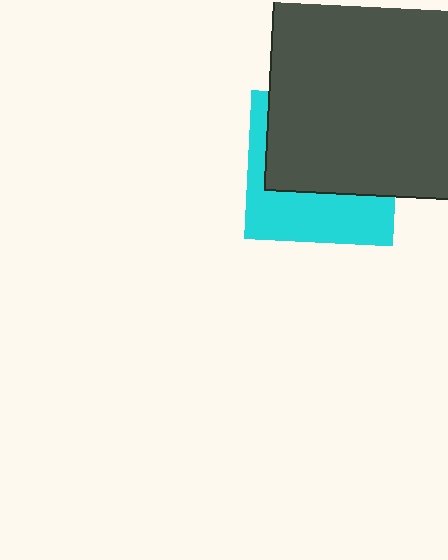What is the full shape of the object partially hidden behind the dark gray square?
The partially hidden object is a cyan square.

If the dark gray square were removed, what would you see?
You would see the complete cyan square.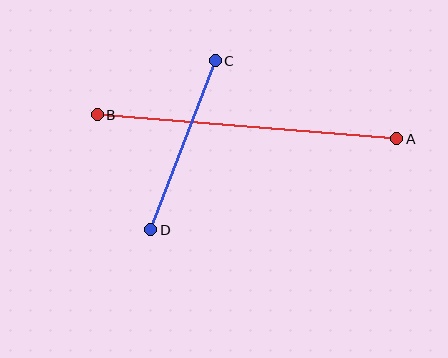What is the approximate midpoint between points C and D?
The midpoint is at approximately (183, 145) pixels.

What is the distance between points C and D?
The distance is approximately 181 pixels.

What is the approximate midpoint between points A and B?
The midpoint is at approximately (247, 127) pixels.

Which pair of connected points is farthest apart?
Points A and B are farthest apart.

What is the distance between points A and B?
The distance is approximately 300 pixels.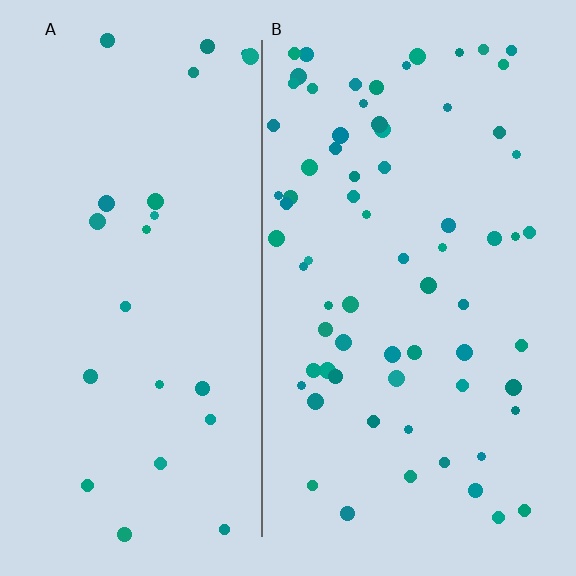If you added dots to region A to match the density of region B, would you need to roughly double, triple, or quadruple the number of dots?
Approximately triple.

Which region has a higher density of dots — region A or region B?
B (the right).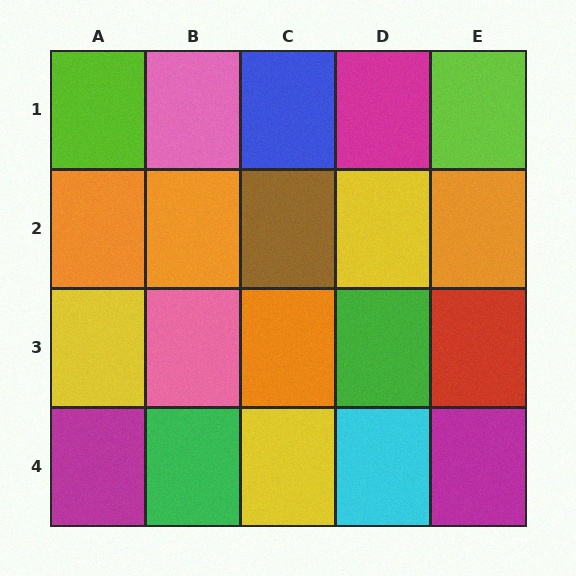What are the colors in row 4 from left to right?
Magenta, green, yellow, cyan, magenta.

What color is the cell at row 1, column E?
Lime.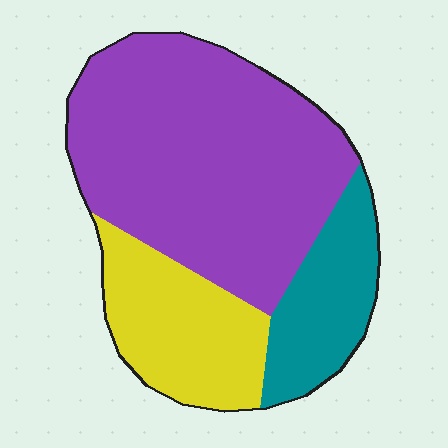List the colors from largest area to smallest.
From largest to smallest: purple, yellow, teal.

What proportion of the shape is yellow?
Yellow takes up less than a quarter of the shape.